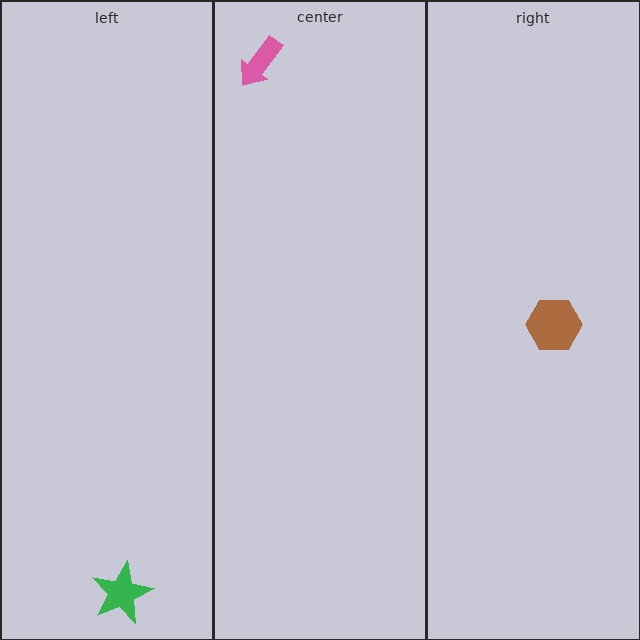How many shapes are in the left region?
1.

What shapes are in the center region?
The pink arrow.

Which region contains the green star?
The left region.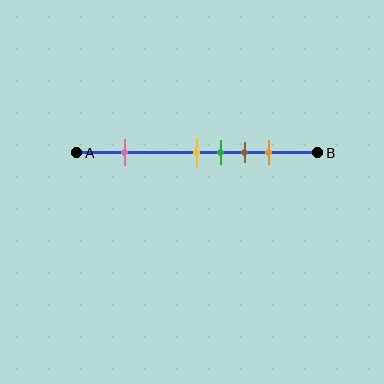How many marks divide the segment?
There are 5 marks dividing the segment.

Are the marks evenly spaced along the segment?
No, the marks are not evenly spaced.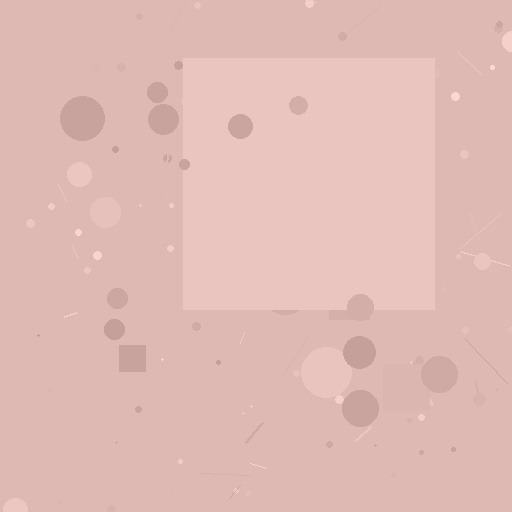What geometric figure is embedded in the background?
A square is embedded in the background.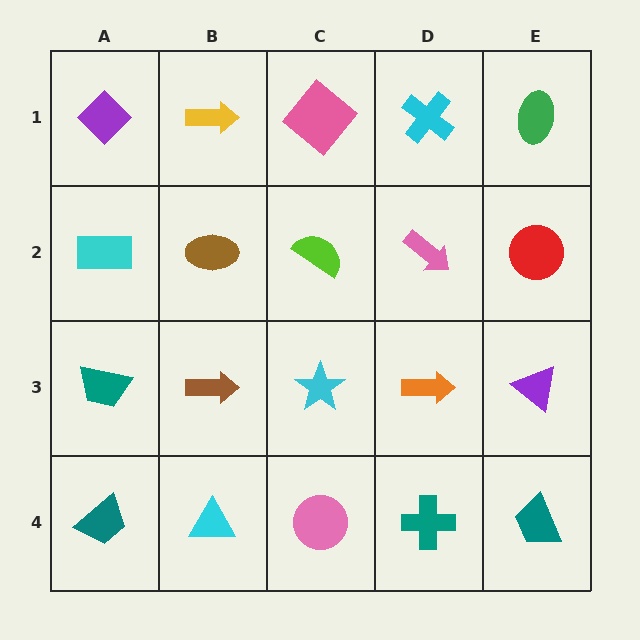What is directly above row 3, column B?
A brown ellipse.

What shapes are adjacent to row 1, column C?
A lime semicircle (row 2, column C), a yellow arrow (row 1, column B), a cyan cross (row 1, column D).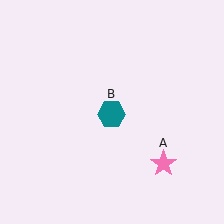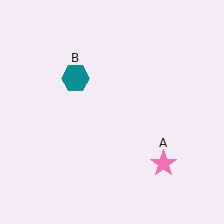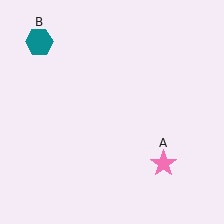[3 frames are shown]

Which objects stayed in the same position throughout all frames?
Pink star (object A) remained stationary.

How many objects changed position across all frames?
1 object changed position: teal hexagon (object B).